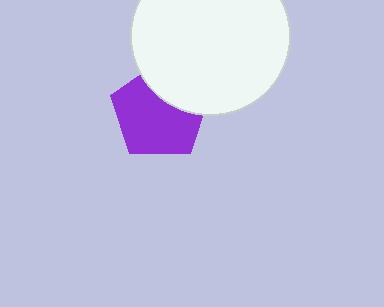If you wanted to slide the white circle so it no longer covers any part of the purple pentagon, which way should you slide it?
Slide it up — that is the most direct way to separate the two shapes.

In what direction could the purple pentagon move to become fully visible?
The purple pentagon could move down. That would shift it out from behind the white circle entirely.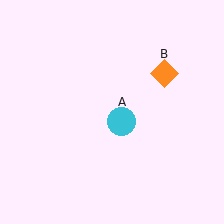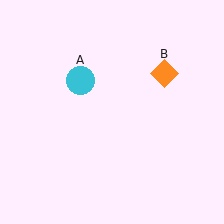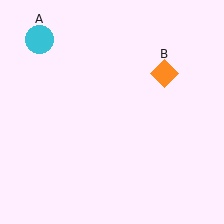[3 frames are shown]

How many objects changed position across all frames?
1 object changed position: cyan circle (object A).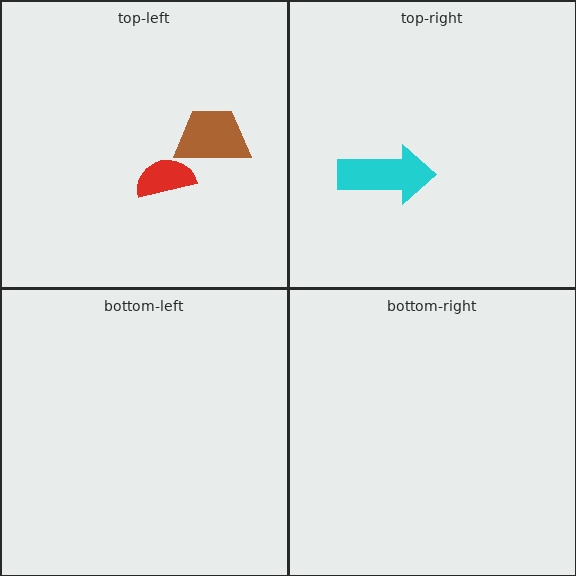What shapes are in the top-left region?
The red semicircle, the brown trapezoid.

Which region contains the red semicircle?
The top-left region.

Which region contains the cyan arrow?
The top-right region.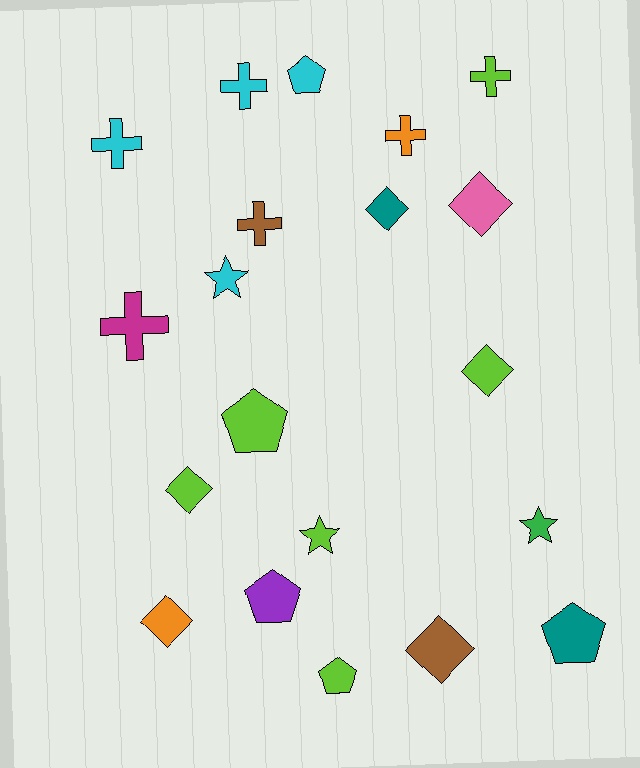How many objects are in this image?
There are 20 objects.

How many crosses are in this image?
There are 6 crosses.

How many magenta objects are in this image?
There is 1 magenta object.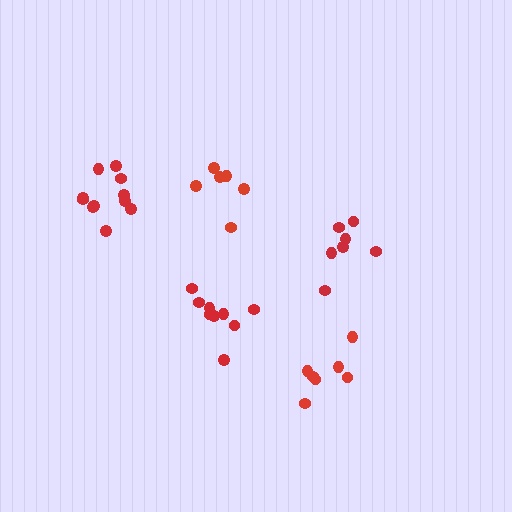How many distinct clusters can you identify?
There are 5 distinct clusters.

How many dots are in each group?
Group 1: 9 dots, Group 2: 7 dots, Group 3: 11 dots, Group 4: 6 dots, Group 5: 7 dots (40 total).